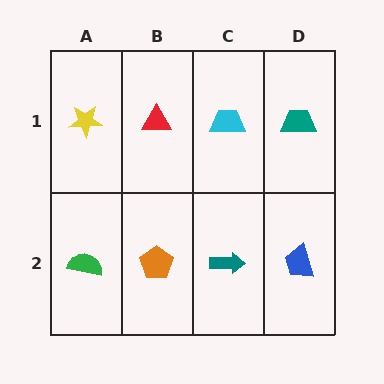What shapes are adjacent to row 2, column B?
A red triangle (row 1, column B), a green semicircle (row 2, column A), a teal arrow (row 2, column C).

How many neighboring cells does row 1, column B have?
3.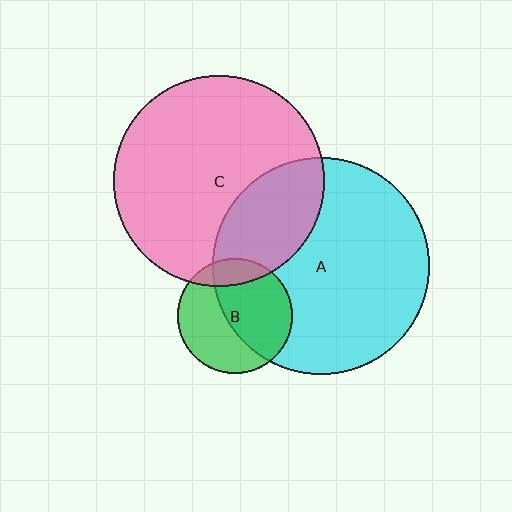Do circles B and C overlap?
Yes.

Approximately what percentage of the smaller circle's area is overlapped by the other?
Approximately 15%.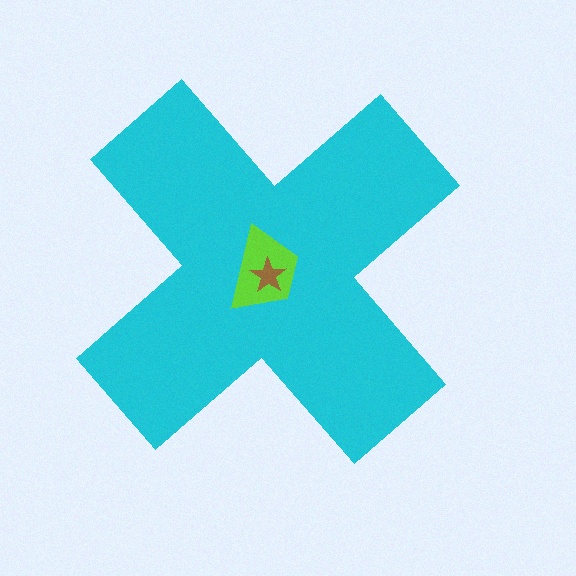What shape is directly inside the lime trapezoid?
The brown star.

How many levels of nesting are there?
3.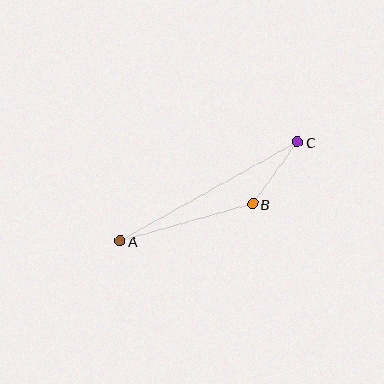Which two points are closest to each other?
Points B and C are closest to each other.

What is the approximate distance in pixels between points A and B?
The distance between A and B is approximately 138 pixels.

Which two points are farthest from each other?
Points A and C are farthest from each other.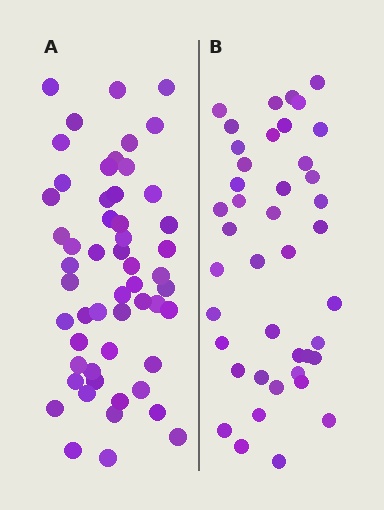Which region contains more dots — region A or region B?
Region A (the left region) has more dots.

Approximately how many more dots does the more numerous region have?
Region A has roughly 12 or so more dots than region B.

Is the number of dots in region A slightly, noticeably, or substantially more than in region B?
Region A has noticeably more, but not dramatically so. The ratio is roughly 1.3 to 1.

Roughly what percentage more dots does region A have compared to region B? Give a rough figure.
About 30% more.